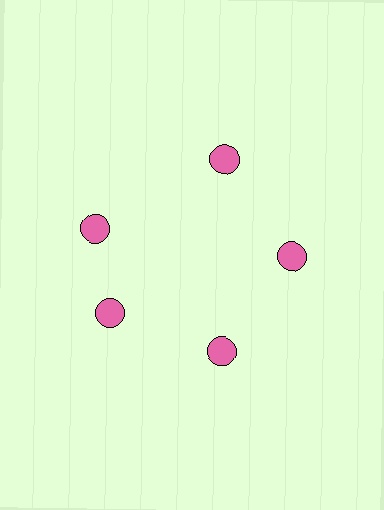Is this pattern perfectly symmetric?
No. The 5 pink circles are arranged in a ring, but one element near the 10 o'clock position is rotated out of alignment along the ring, breaking the 5-fold rotational symmetry.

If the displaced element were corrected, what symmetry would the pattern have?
It would have 5-fold rotational symmetry — the pattern would map onto itself every 72 degrees.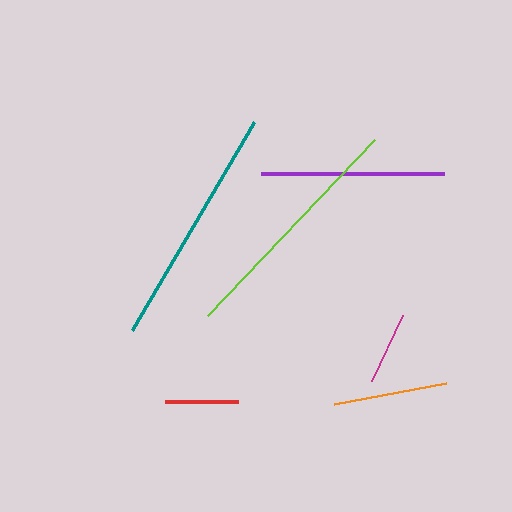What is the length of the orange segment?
The orange segment is approximately 114 pixels long.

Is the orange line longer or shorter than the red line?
The orange line is longer than the red line.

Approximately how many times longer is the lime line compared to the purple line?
The lime line is approximately 1.3 times the length of the purple line.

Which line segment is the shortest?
The red line is the shortest at approximately 73 pixels.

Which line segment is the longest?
The lime line is the longest at approximately 242 pixels.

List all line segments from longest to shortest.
From longest to shortest: lime, teal, purple, orange, magenta, red.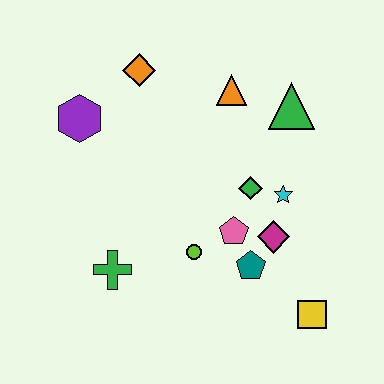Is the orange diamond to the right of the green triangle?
No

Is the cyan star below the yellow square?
No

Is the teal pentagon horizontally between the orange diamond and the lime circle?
No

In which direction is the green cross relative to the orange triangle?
The green cross is below the orange triangle.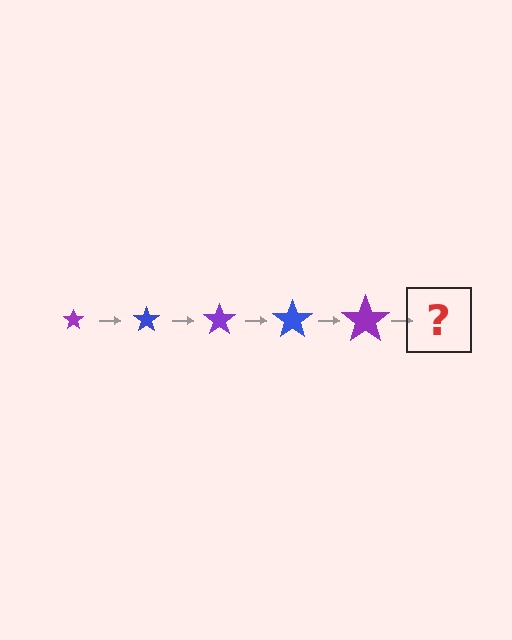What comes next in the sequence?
The next element should be a blue star, larger than the previous one.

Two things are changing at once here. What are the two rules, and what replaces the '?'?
The two rules are that the star grows larger each step and the color cycles through purple and blue. The '?' should be a blue star, larger than the previous one.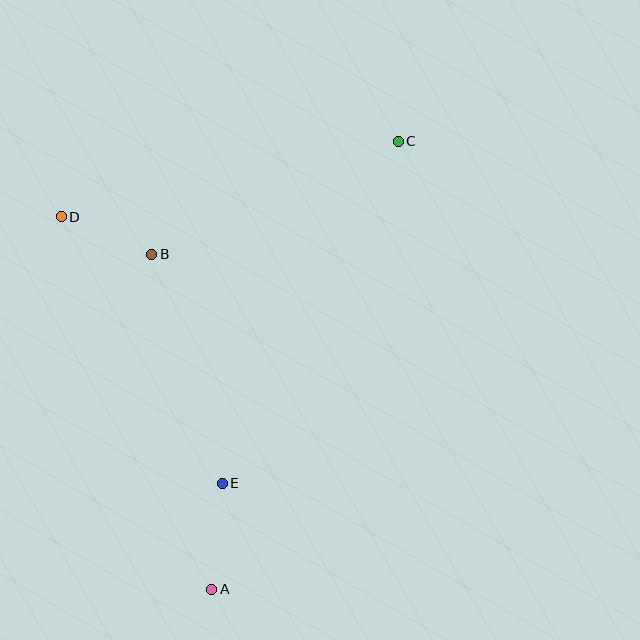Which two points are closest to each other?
Points B and D are closest to each other.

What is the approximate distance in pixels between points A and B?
The distance between A and B is approximately 340 pixels.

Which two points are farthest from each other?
Points A and C are farthest from each other.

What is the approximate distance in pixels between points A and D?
The distance between A and D is approximately 402 pixels.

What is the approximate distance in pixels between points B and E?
The distance between B and E is approximately 240 pixels.